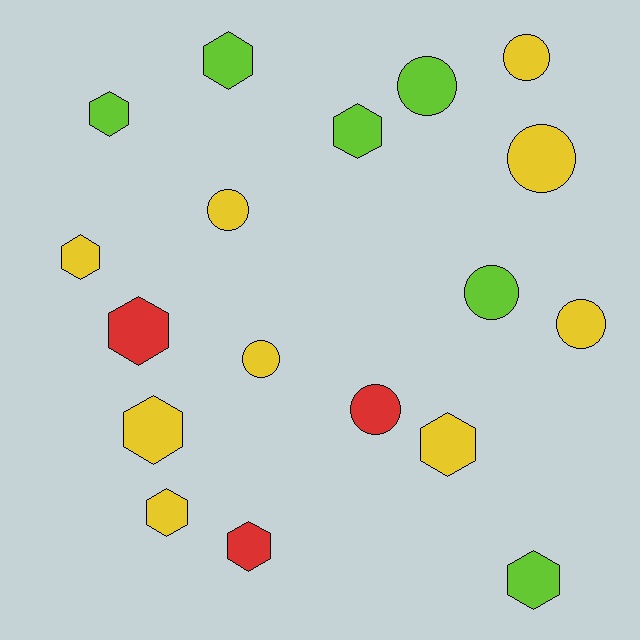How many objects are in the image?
There are 18 objects.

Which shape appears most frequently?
Hexagon, with 10 objects.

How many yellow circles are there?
There are 5 yellow circles.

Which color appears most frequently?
Yellow, with 9 objects.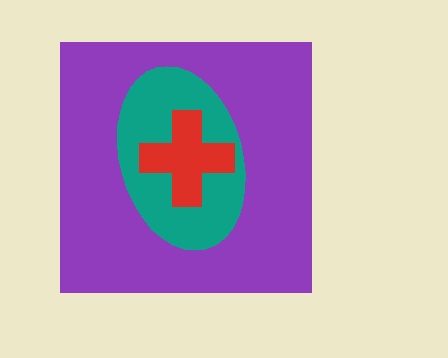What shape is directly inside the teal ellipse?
The red cross.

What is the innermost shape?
The red cross.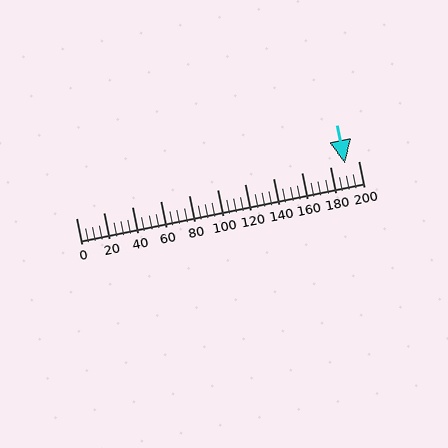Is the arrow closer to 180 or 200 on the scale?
The arrow is closer to 200.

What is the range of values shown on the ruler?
The ruler shows values from 0 to 200.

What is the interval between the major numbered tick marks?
The major tick marks are spaced 20 units apart.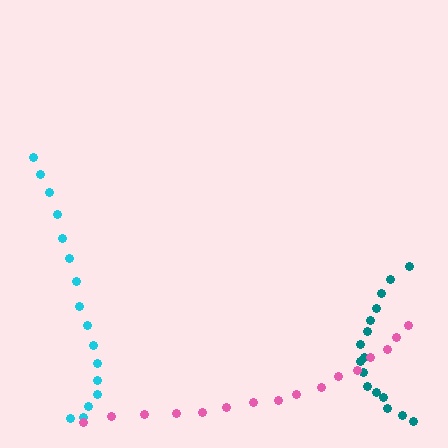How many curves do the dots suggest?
There are 3 distinct paths.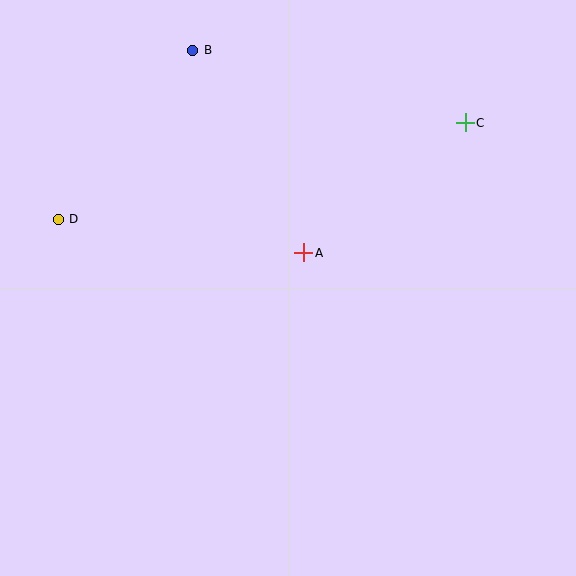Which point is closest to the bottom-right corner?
Point A is closest to the bottom-right corner.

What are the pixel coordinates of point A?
Point A is at (304, 253).